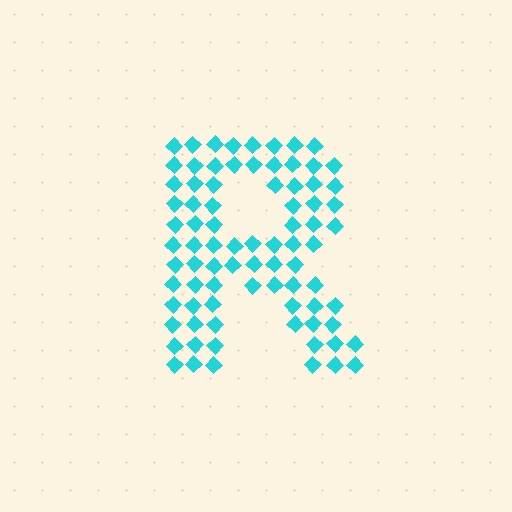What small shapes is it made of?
It is made of small diamonds.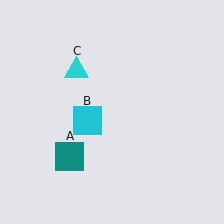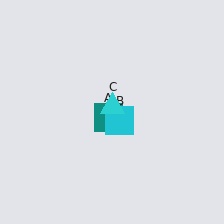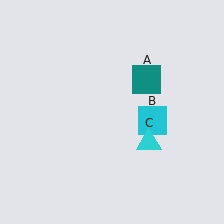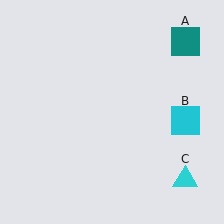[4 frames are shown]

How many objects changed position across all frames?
3 objects changed position: teal square (object A), cyan square (object B), cyan triangle (object C).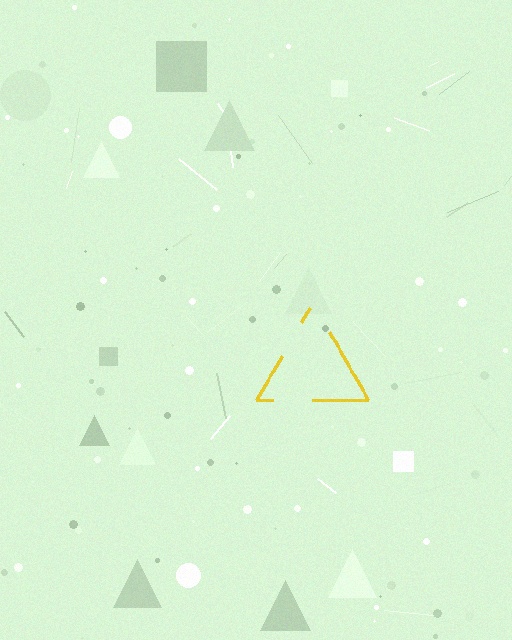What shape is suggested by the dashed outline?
The dashed outline suggests a triangle.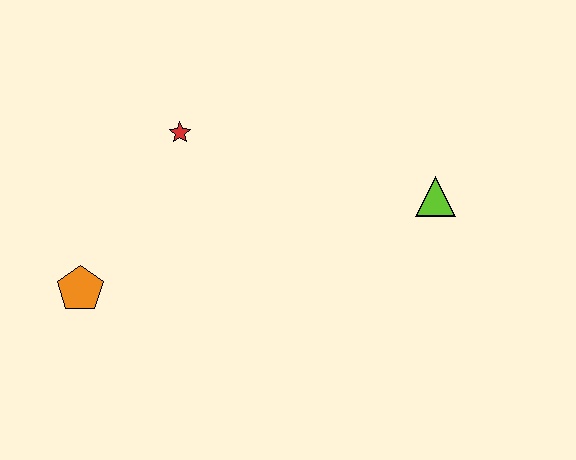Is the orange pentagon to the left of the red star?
Yes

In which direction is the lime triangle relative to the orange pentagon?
The lime triangle is to the right of the orange pentagon.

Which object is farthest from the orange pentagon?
The lime triangle is farthest from the orange pentagon.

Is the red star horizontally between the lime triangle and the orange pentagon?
Yes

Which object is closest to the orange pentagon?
The red star is closest to the orange pentagon.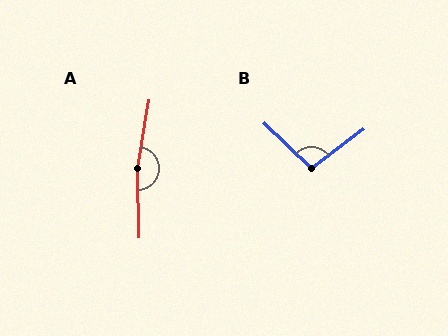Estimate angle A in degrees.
Approximately 170 degrees.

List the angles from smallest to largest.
B (99°), A (170°).